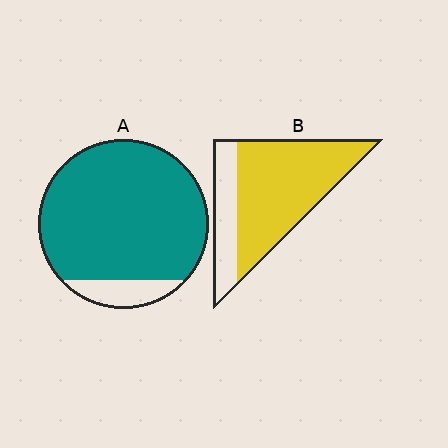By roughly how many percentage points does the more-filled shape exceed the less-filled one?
By roughly 15 percentage points (A over B).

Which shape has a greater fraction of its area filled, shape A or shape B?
Shape A.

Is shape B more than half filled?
Yes.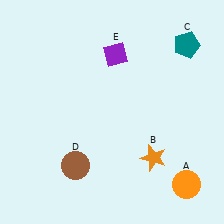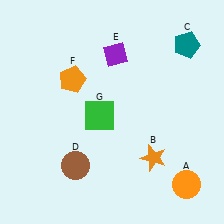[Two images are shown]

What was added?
An orange pentagon (F), a green square (G) were added in Image 2.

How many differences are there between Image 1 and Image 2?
There are 2 differences between the two images.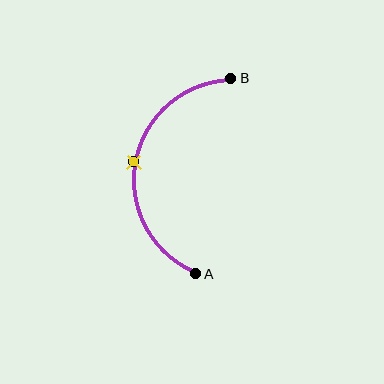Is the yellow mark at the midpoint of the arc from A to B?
Yes. The yellow mark lies on the arc at equal arc-length from both A and B — it is the arc midpoint.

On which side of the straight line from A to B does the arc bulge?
The arc bulges to the left of the straight line connecting A and B.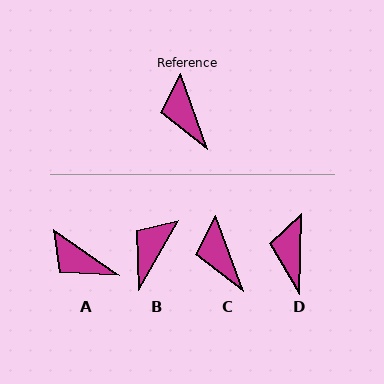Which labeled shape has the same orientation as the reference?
C.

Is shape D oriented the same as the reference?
No, it is off by about 21 degrees.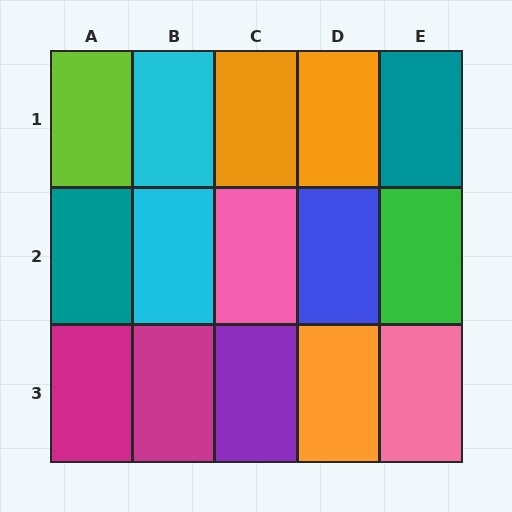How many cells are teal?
2 cells are teal.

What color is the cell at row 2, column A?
Teal.